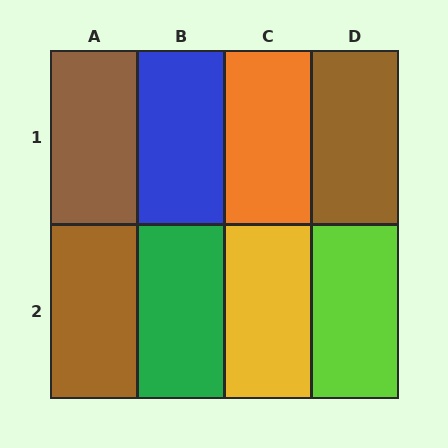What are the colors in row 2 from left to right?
Brown, green, yellow, lime.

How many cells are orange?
1 cell is orange.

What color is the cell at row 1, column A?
Brown.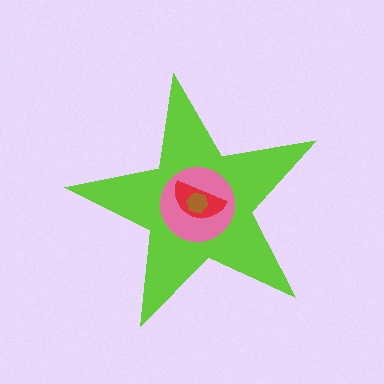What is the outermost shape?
The lime star.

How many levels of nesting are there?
4.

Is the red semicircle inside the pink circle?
Yes.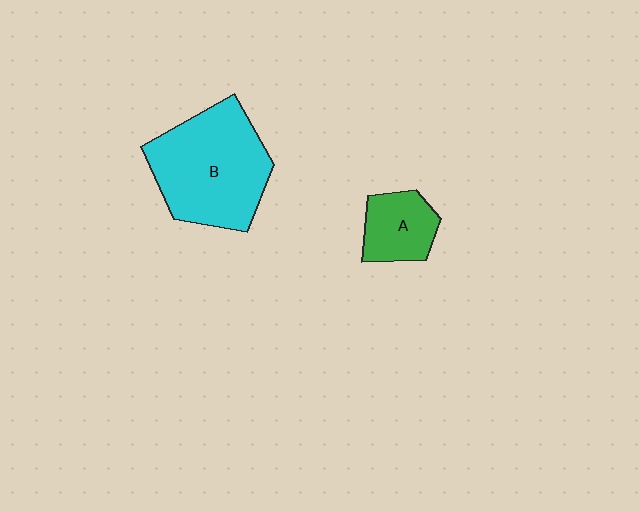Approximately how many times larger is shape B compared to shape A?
Approximately 2.5 times.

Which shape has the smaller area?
Shape A (green).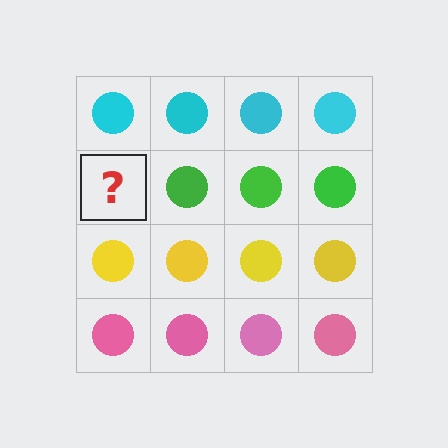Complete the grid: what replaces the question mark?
The question mark should be replaced with a green circle.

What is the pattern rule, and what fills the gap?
The rule is that each row has a consistent color. The gap should be filled with a green circle.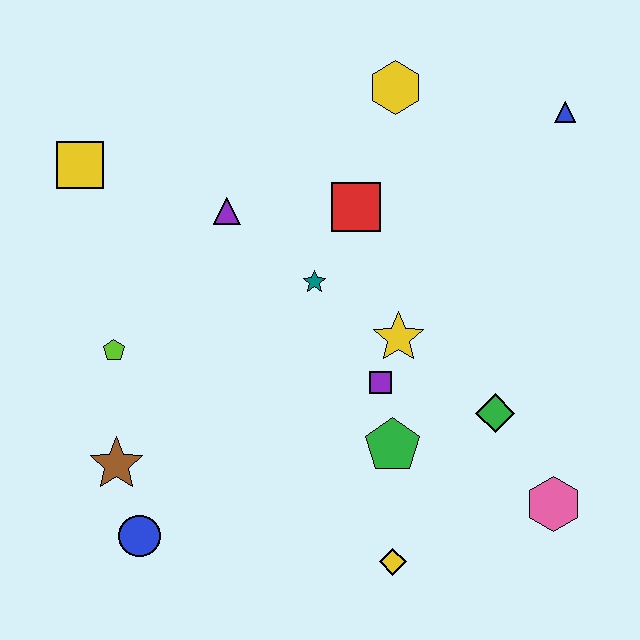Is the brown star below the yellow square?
Yes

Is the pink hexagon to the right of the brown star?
Yes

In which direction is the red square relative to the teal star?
The red square is above the teal star.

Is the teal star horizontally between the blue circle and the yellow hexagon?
Yes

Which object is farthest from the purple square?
The yellow square is farthest from the purple square.